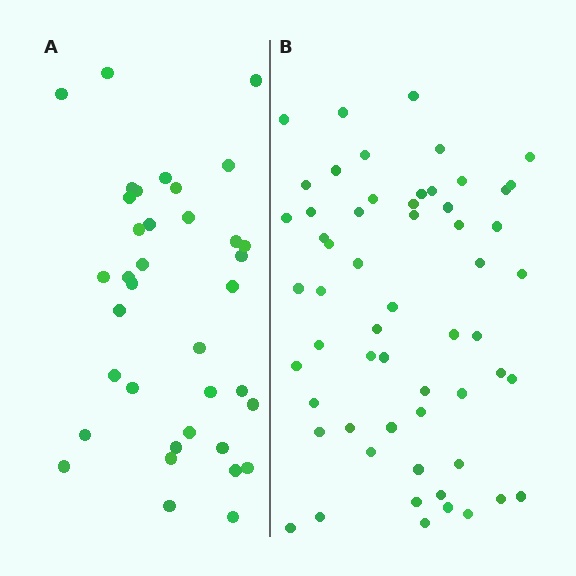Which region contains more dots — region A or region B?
Region B (the right region) has more dots.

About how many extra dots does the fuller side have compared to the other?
Region B has approximately 20 more dots than region A.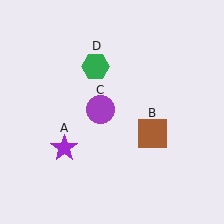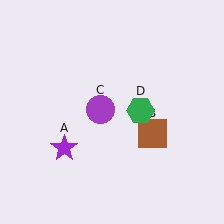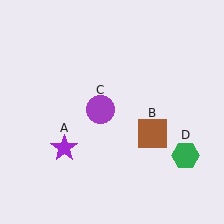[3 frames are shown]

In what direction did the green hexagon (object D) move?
The green hexagon (object D) moved down and to the right.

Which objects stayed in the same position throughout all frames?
Purple star (object A) and brown square (object B) and purple circle (object C) remained stationary.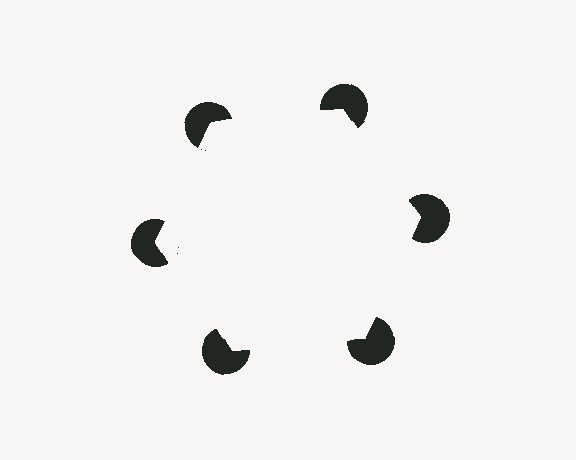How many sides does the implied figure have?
6 sides.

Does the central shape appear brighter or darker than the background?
It typically appears slightly brighter than the background, even though no actual brightness change is drawn.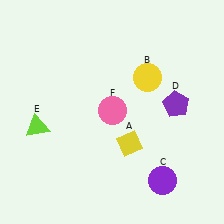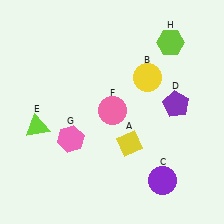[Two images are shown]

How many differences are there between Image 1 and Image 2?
There are 2 differences between the two images.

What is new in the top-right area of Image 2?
A lime hexagon (H) was added in the top-right area of Image 2.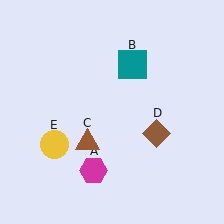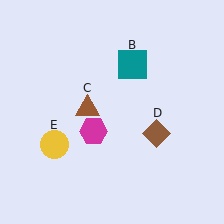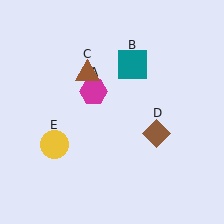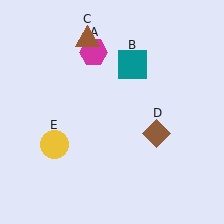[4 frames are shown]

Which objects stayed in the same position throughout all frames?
Teal square (object B) and brown diamond (object D) and yellow circle (object E) remained stationary.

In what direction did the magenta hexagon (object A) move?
The magenta hexagon (object A) moved up.